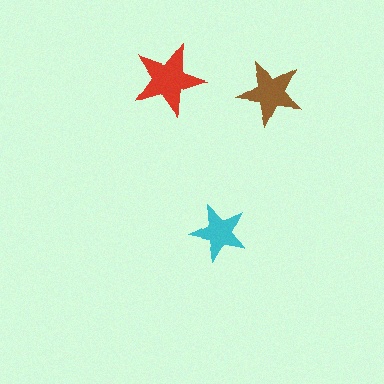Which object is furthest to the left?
The red star is leftmost.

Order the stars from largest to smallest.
the red one, the brown one, the cyan one.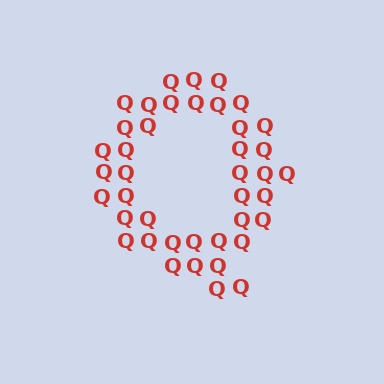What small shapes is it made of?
It is made of small letter Q's.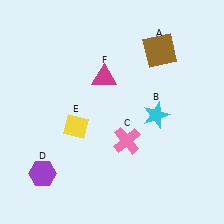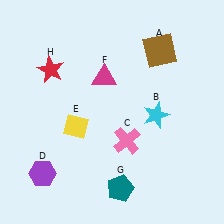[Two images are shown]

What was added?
A teal pentagon (G), a red star (H) were added in Image 2.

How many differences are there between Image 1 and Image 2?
There are 2 differences between the two images.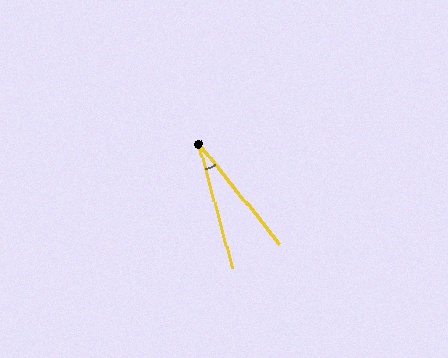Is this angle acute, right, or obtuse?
It is acute.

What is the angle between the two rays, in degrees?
Approximately 24 degrees.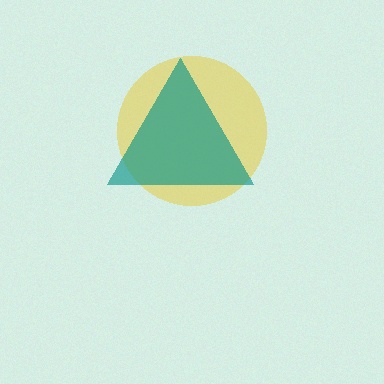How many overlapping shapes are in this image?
There are 2 overlapping shapes in the image.